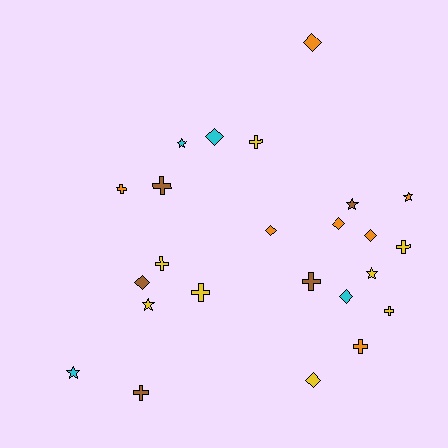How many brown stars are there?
There is 1 brown star.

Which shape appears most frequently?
Cross, with 10 objects.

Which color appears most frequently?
Yellow, with 8 objects.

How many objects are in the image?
There are 24 objects.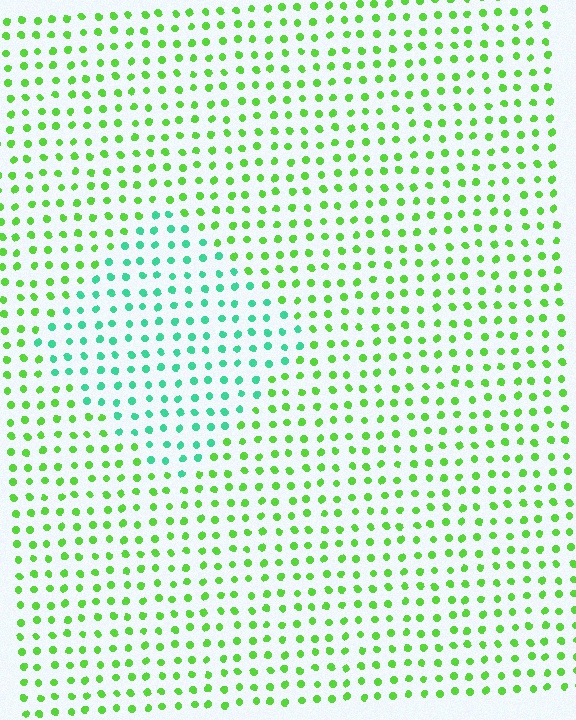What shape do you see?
I see a diamond.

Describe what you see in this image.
The image is filled with small lime elements in a uniform arrangement. A diamond-shaped region is visible where the elements are tinted to a slightly different hue, forming a subtle color boundary.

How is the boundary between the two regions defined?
The boundary is defined purely by a slight shift in hue (about 47 degrees). Spacing, size, and orientation are identical on both sides.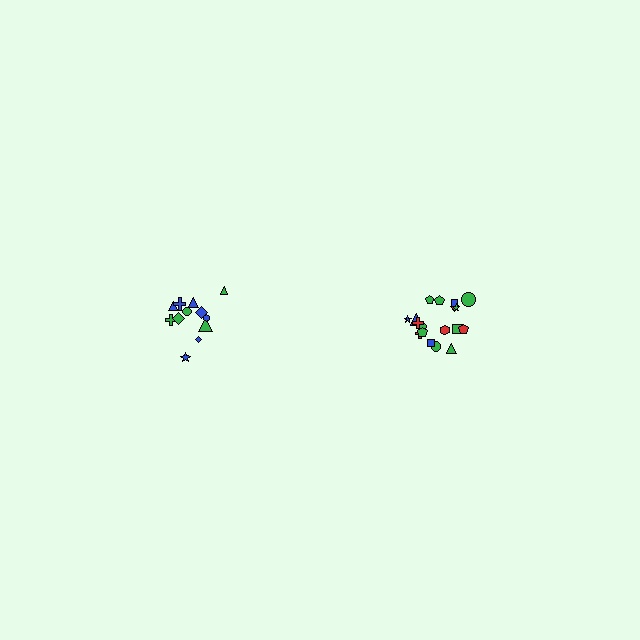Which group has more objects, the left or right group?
The right group.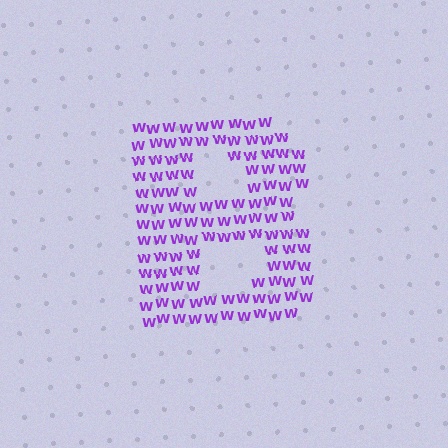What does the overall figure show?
The overall figure shows the letter B.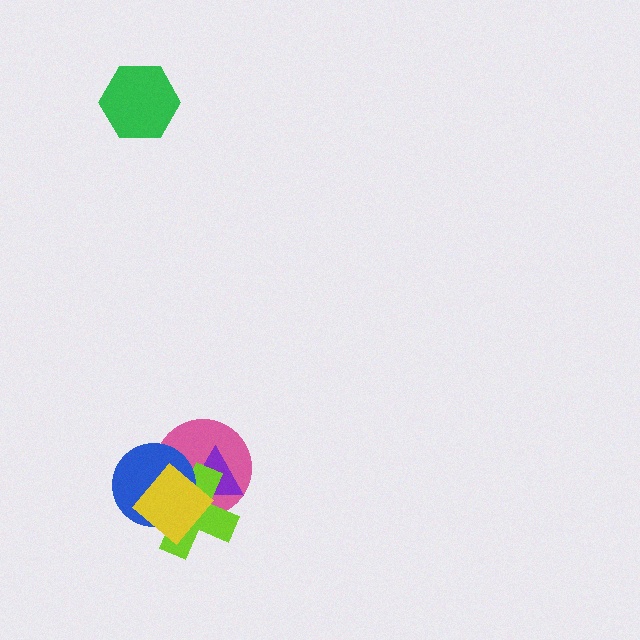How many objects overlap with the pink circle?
4 objects overlap with the pink circle.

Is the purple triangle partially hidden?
Yes, it is partially covered by another shape.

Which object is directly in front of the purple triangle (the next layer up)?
The lime cross is directly in front of the purple triangle.